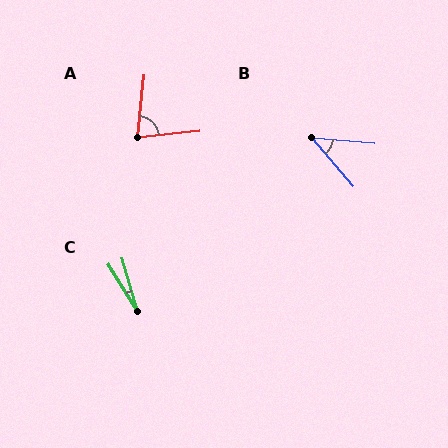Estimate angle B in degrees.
Approximately 45 degrees.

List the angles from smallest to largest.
C (15°), B (45°), A (78°).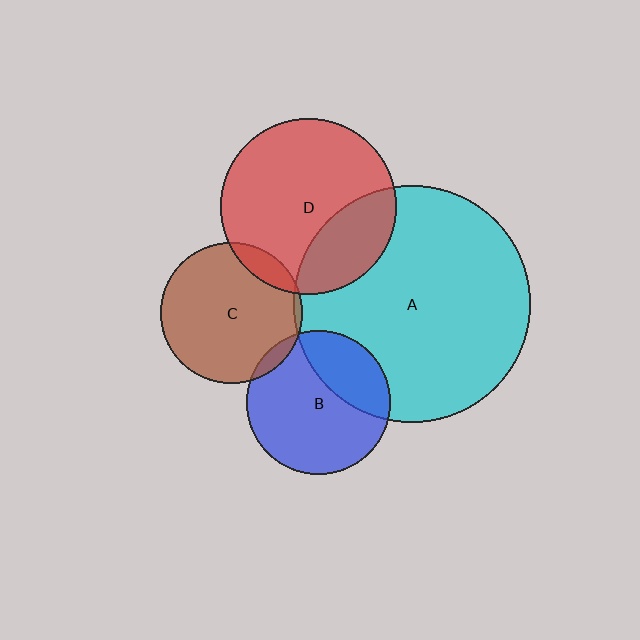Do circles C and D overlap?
Yes.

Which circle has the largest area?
Circle A (cyan).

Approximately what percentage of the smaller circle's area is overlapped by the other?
Approximately 10%.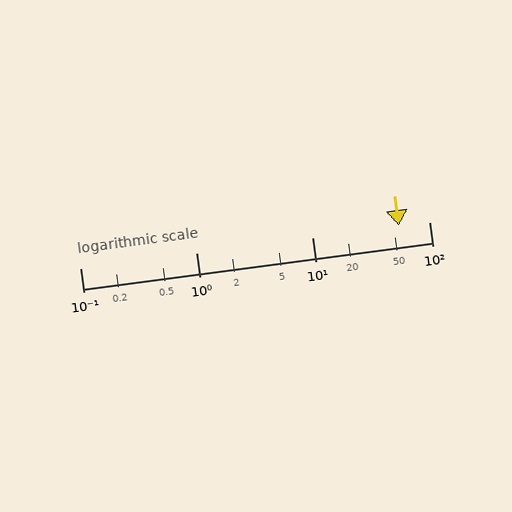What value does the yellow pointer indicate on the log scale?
The pointer indicates approximately 55.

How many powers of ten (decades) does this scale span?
The scale spans 3 decades, from 0.1 to 100.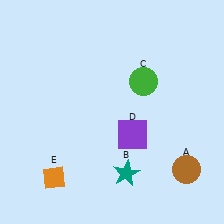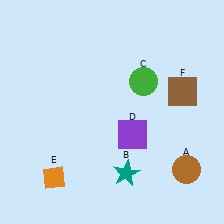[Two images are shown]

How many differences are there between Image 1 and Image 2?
There is 1 difference between the two images.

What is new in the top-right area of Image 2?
A brown square (F) was added in the top-right area of Image 2.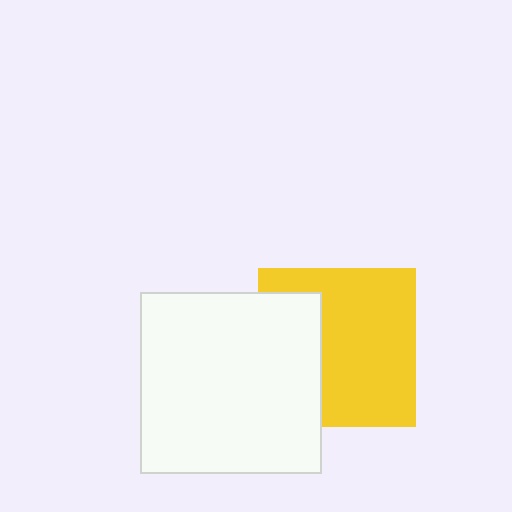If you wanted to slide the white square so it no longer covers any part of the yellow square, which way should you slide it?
Slide it left — that is the most direct way to separate the two shapes.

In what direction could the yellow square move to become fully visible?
The yellow square could move right. That would shift it out from behind the white square entirely.